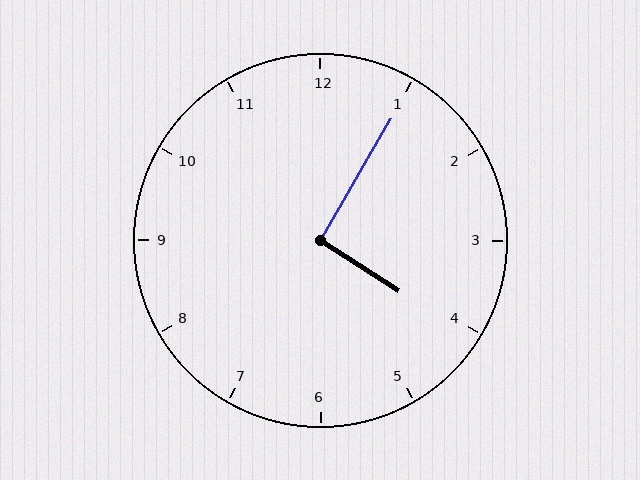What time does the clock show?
4:05.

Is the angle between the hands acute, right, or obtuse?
It is right.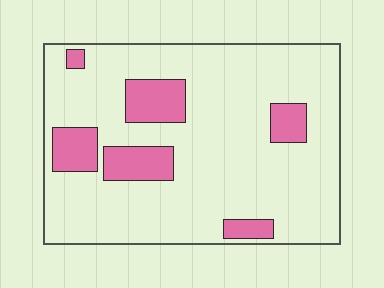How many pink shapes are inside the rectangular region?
6.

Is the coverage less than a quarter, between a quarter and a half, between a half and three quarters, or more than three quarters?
Less than a quarter.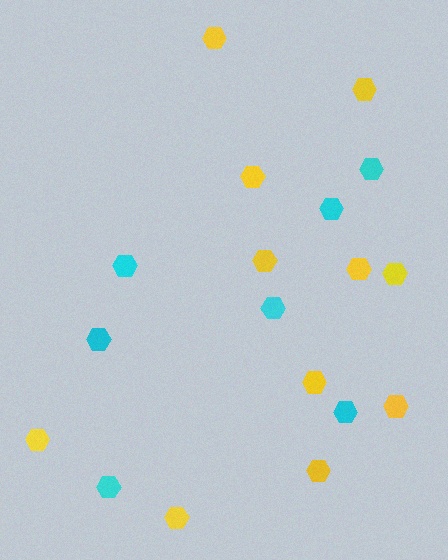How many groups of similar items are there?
There are 2 groups: one group of cyan hexagons (7) and one group of yellow hexagons (11).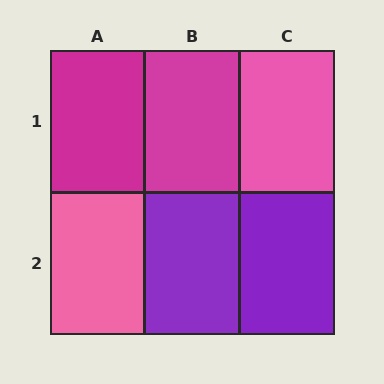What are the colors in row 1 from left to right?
Magenta, magenta, pink.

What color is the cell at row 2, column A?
Pink.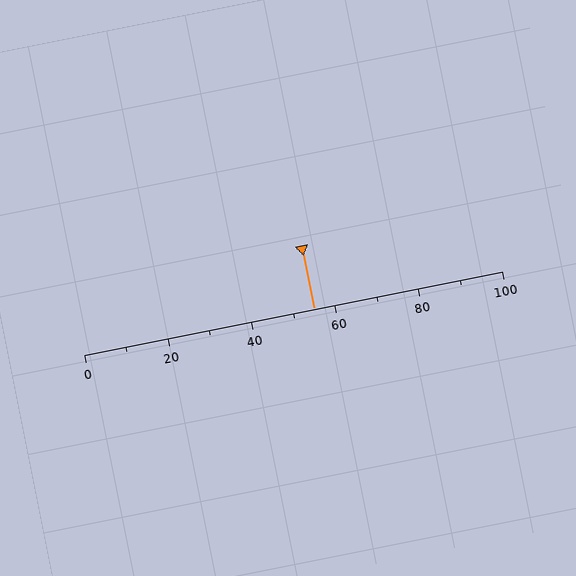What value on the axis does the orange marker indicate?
The marker indicates approximately 55.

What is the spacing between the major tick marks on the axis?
The major ticks are spaced 20 apart.